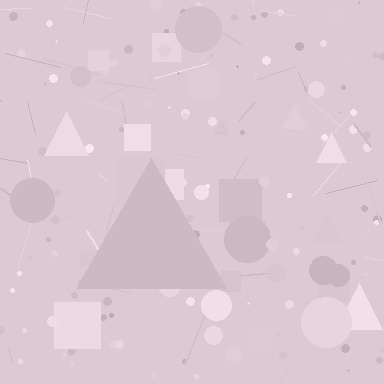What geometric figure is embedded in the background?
A triangle is embedded in the background.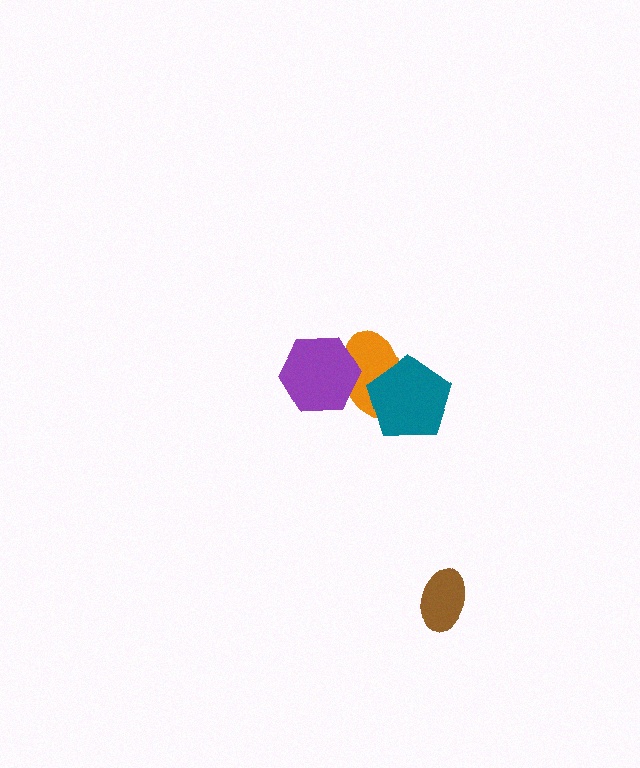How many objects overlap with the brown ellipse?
0 objects overlap with the brown ellipse.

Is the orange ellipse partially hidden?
Yes, it is partially covered by another shape.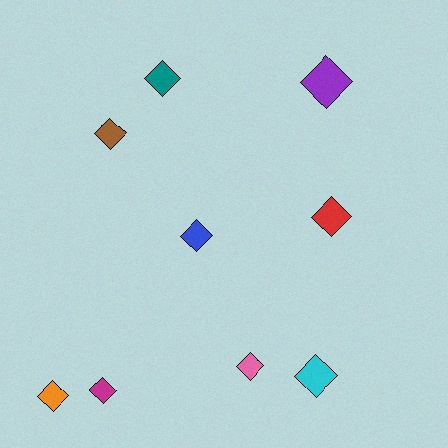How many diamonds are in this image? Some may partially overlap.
There are 9 diamonds.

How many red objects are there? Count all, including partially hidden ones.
There is 1 red object.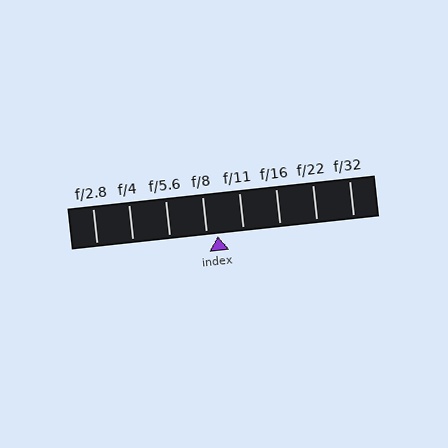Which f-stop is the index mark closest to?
The index mark is closest to f/8.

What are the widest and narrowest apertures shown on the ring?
The widest aperture shown is f/2.8 and the narrowest is f/32.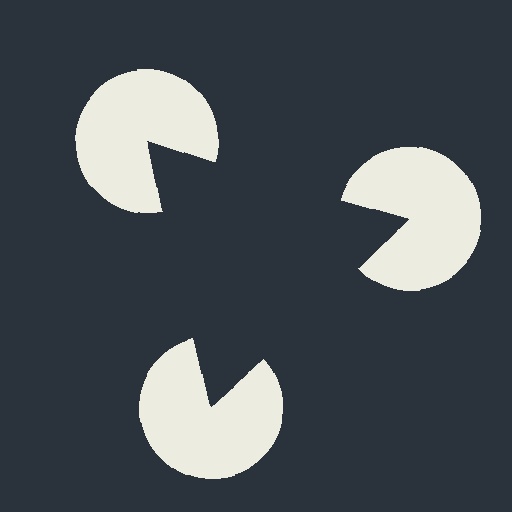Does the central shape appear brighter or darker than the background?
It typically appears slightly darker than the background, even though no actual brightness change is drawn.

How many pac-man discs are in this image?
There are 3 — one at each vertex of the illusory triangle.